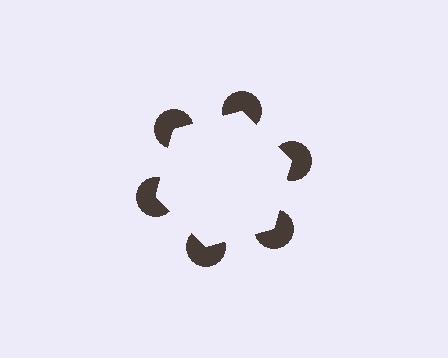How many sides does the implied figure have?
6 sides.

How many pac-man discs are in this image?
There are 6 — one at each vertex of the illusory hexagon.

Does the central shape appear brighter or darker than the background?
It typically appears slightly brighter than the background, even though no actual brightness change is drawn.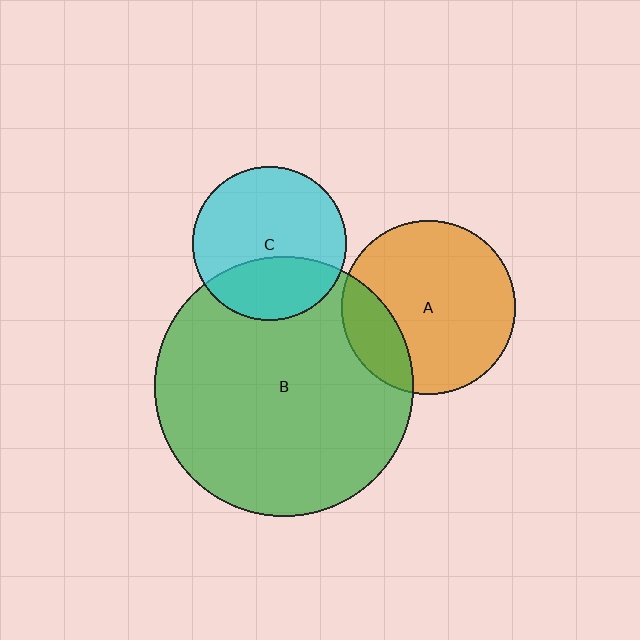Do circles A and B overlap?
Yes.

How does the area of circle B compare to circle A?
Approximately 2.2 times.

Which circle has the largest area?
Circle B (green).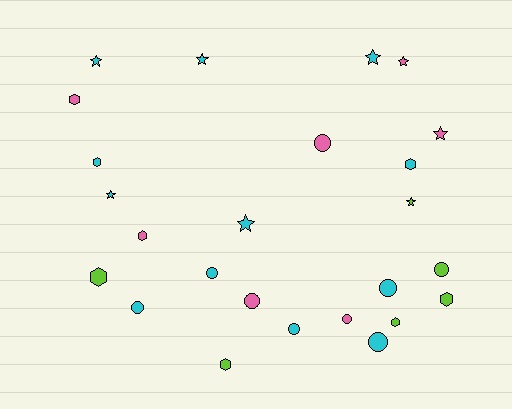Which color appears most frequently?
Cyan, with 12 objects.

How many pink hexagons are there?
There are 2 pink hexagons.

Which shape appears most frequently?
Circle, with 9 objects.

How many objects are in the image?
There are 25 objects.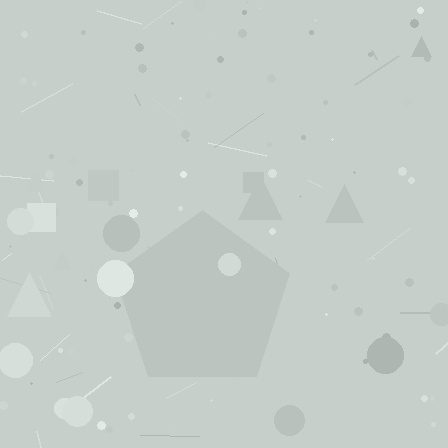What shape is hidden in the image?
A pentagon is hidden in the image.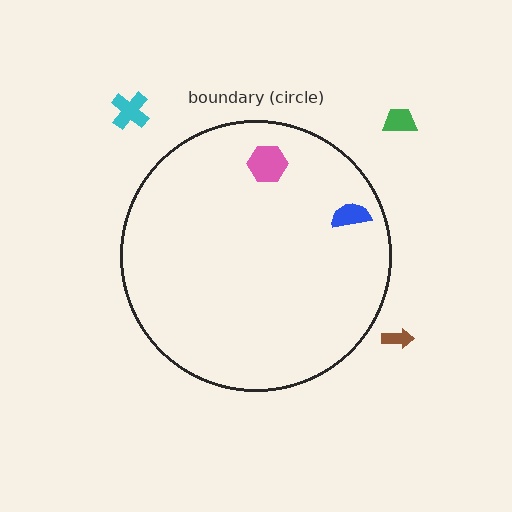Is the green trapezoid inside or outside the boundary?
Outside.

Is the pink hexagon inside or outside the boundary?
Inside.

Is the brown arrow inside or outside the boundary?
Outside.